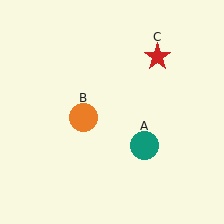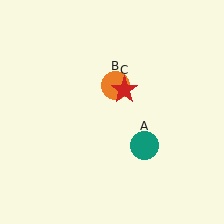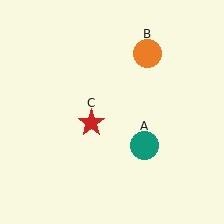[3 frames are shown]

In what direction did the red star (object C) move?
The red star (object C) moved down and to the left.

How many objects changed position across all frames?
2 objects changed position: orange circle (object B), red star (object C).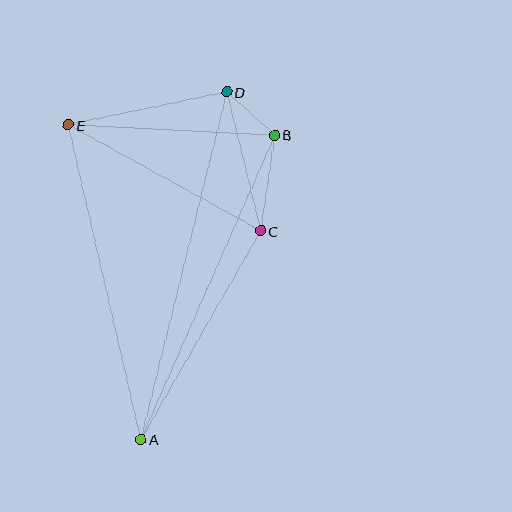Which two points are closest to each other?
Points B and D are closest to each other.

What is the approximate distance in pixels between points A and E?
The distance between A and E is approximately 323 pixels.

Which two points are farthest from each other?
Points A and D are farthest from each other.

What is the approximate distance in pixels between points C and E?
The distance between C and E is approximately 220 pixels.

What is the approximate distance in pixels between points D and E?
The distance between D and E is approximately 162 pixels.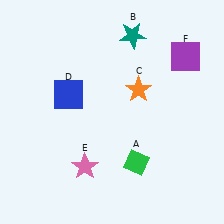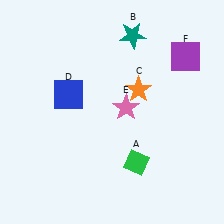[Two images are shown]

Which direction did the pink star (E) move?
The pink star (E) moved up.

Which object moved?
The pink star (E) moved up.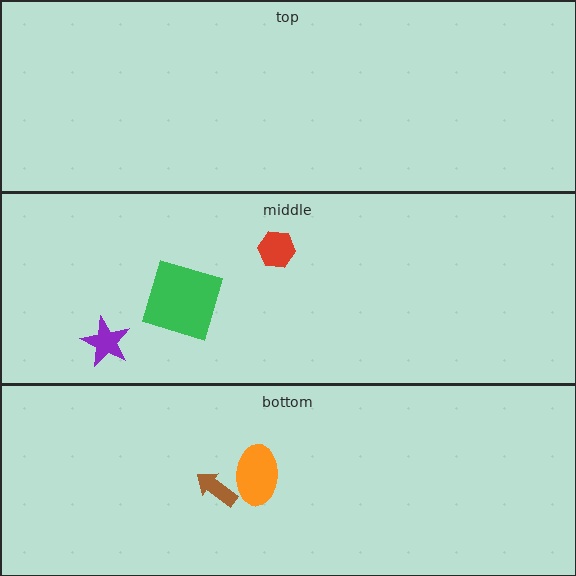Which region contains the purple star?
The middle region.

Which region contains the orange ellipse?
The bottom region.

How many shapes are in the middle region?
3.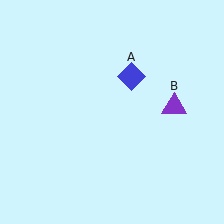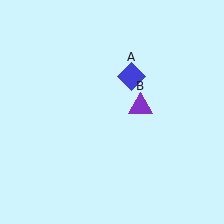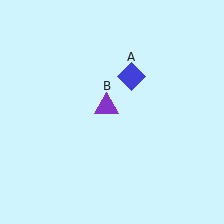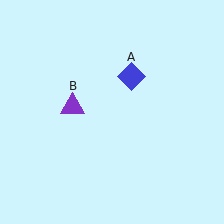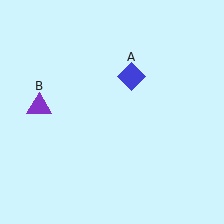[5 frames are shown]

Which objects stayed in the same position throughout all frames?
Blue diamond (object A) remained stationary.